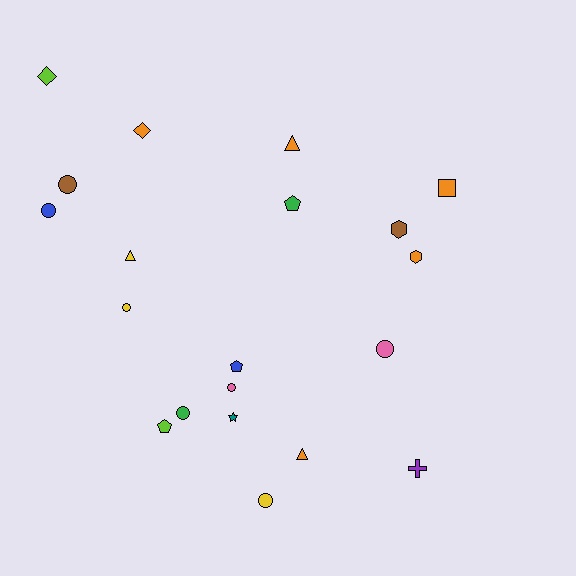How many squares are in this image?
There is 1 square.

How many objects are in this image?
There are 20 objects.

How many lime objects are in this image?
There are 2 lime objects.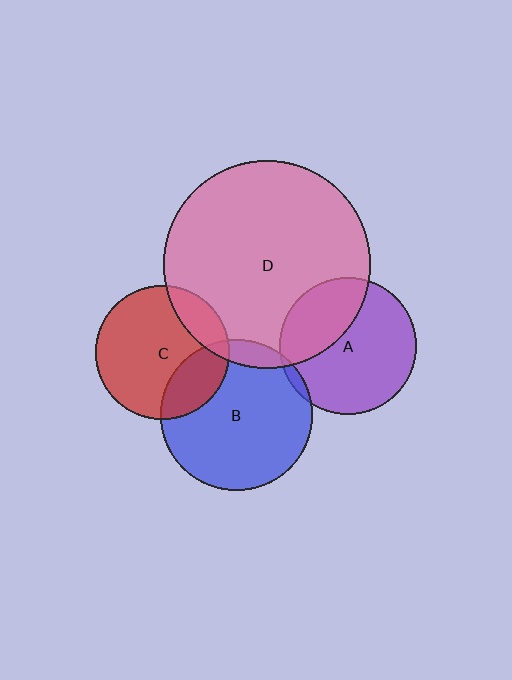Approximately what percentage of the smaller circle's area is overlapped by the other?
Approximately 10%.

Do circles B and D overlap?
Yes.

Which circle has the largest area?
Circle D (pink).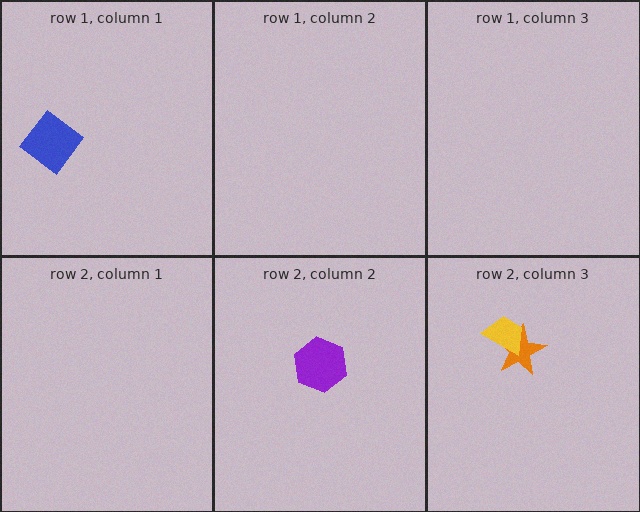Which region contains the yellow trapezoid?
The row 2, column 3 region.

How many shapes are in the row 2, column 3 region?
2.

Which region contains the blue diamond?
The row 1, column 1 region.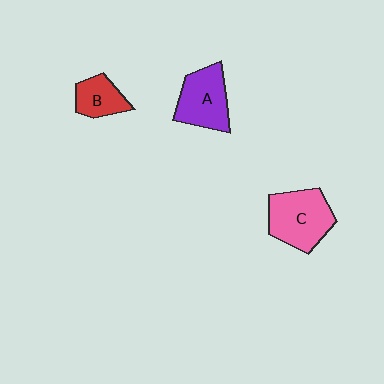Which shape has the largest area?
Shape C (pink).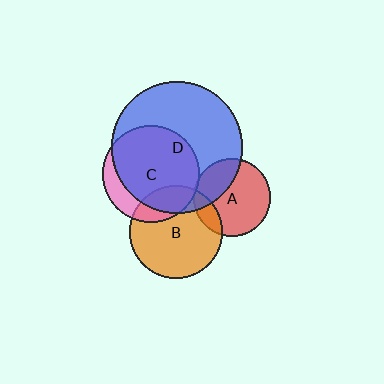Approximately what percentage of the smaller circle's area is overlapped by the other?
Approximately 25%.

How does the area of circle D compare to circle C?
Approximately 1.8 times.